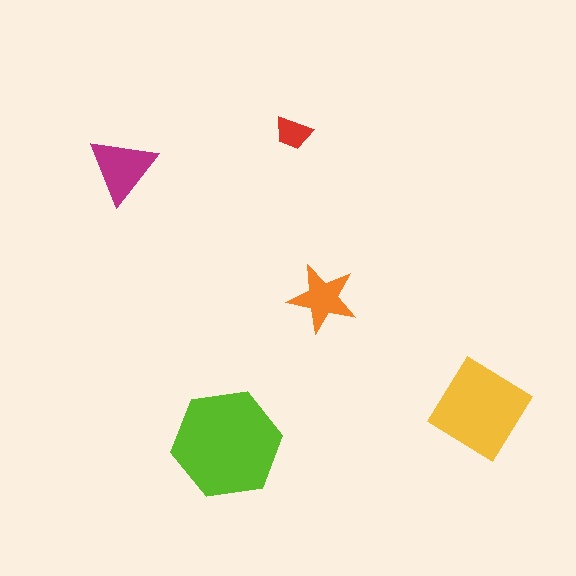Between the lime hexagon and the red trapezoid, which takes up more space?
The lime hexagon.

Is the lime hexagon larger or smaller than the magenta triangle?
Larger.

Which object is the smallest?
The red trapezoid.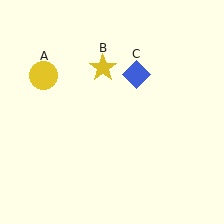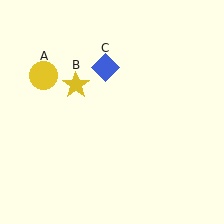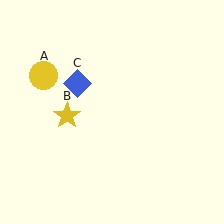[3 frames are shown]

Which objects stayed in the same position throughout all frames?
Yellow circle (object A) remained stationary.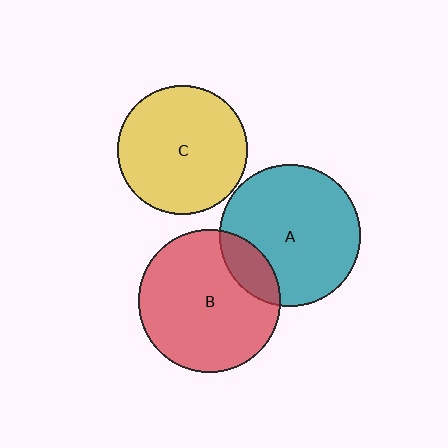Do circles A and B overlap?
Yes.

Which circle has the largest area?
Circle B (red).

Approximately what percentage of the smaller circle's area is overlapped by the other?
Approximately 15%.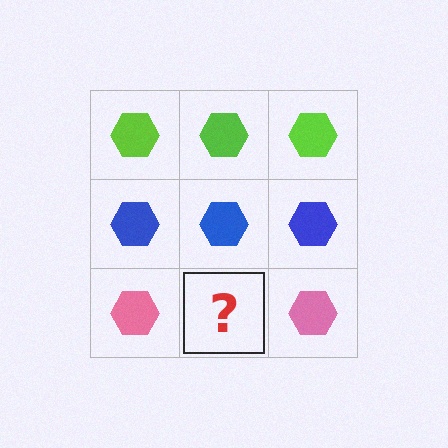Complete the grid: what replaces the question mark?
The question mark should be replaced with a pink hexagon.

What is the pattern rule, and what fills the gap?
The rule is that each row has a consistent color. The gap should be filled with a pink hexagon.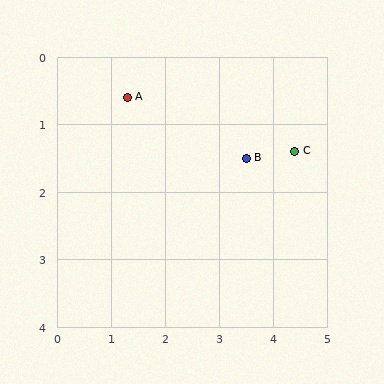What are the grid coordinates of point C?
Point C is at approximately (4.4, 1.4).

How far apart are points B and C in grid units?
Points B and C are about 0.9 grid units apart.